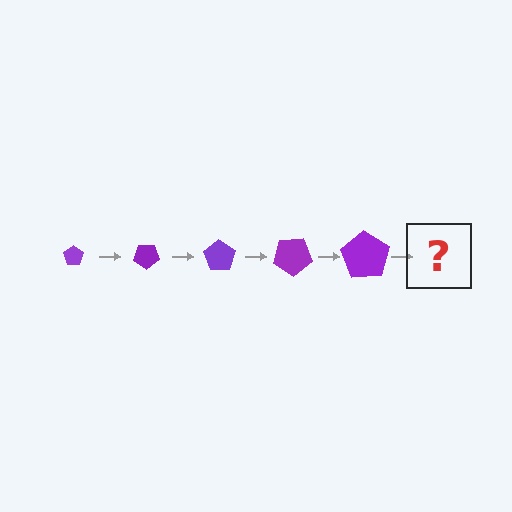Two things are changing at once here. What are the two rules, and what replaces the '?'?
The two rules are that the pentagon grows larger each step and it rotates 35 degrees each step. The '?' should be a pentagon, larger than the previous one and rotated 175 degrees from the start.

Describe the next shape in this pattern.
It should be a pentagon, larger than the previous one and rotated 175 degrees from the start.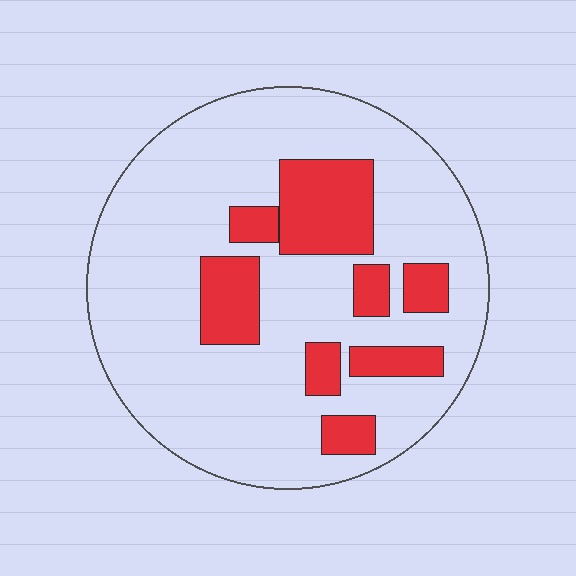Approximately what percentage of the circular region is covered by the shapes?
Approximately 20%.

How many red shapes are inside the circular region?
8.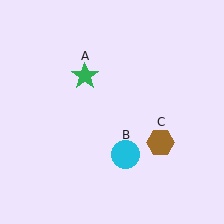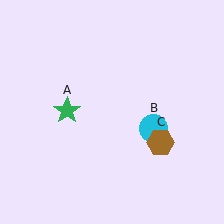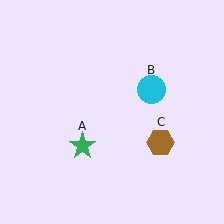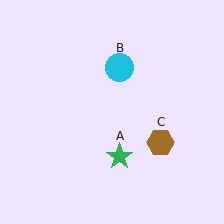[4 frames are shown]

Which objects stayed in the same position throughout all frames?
Brown hexagon (object C) remained stationary.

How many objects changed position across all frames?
2 objects changed position: green star (object A), cyan circle (object B).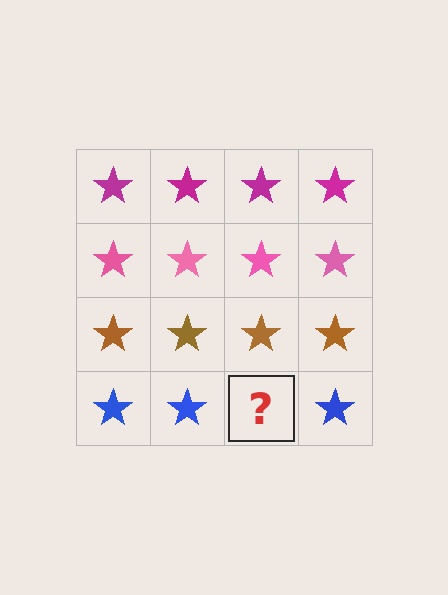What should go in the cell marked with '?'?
The missing cell should contain a blue star.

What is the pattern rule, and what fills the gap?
The rule is that each row has a consistent color. The gap should be filled with a blue star.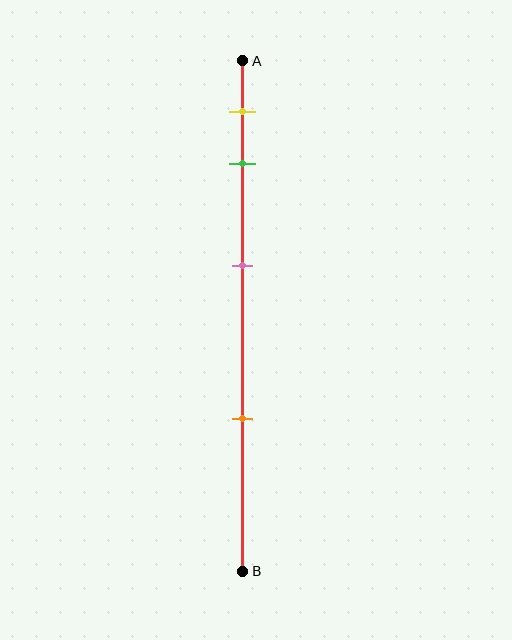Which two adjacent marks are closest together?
The yellow and green marks are the closest adjacent pair.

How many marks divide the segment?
There are 4 marks dividing the segment.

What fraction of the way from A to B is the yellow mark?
The yellow mark is approximately 10% (0.1) of the way from A to B.